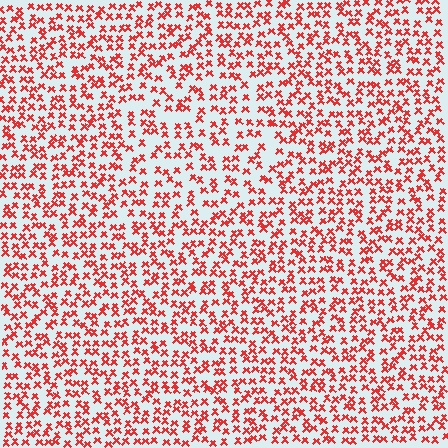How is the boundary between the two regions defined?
The boundary is defined by a change in element density (approximately 1.4x ratio). All elements are the same color, size, and shape.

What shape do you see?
I see a rectangle.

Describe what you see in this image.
The image contains small red elements arranged at two different densities. A rectangle-shaped region is visible where the elements are less densely packed than the surrounding area.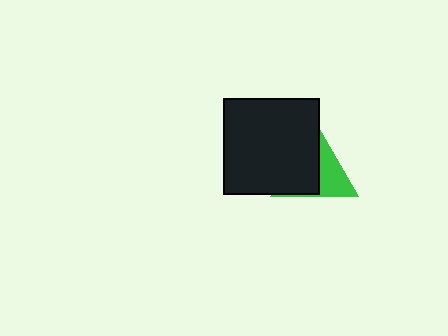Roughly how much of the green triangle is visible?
A small part of it is visible (roughly 42%).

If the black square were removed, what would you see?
You would see the complete green triangle.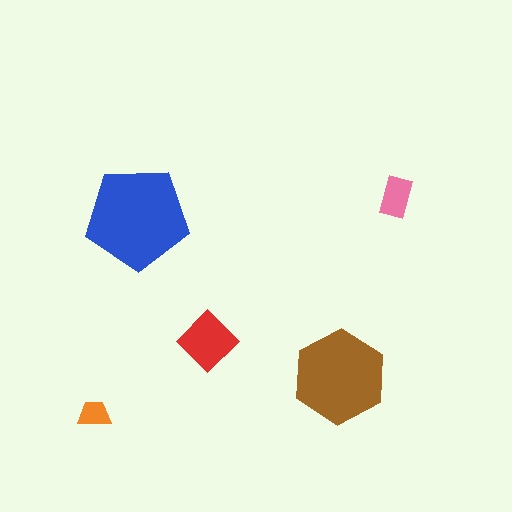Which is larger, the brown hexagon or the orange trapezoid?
The brown hexagon.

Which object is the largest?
The blue pentagon.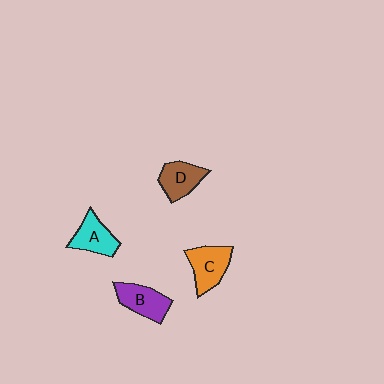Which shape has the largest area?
Shape C (orange).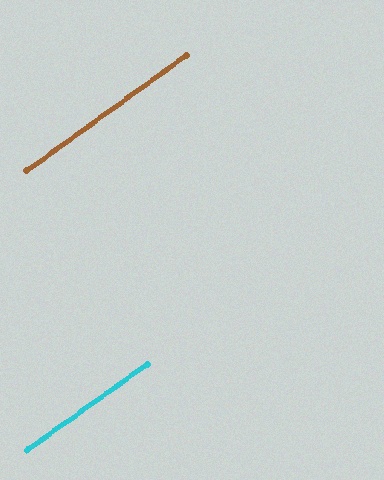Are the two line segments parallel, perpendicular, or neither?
Parallel — their directions differ by only 0.4°.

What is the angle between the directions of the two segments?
Approximately 0 degrees.